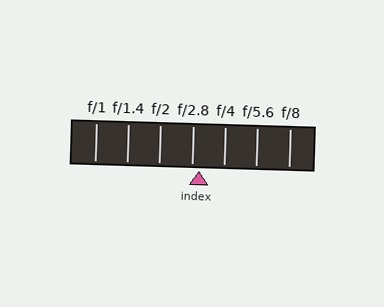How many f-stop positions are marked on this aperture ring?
There are 7 f-stop positions marked.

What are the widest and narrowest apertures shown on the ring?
The widest aperture shown is f/1 and the narrowest is f/8.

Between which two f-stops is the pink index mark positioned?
The index mark is between f/2.8 and f/4.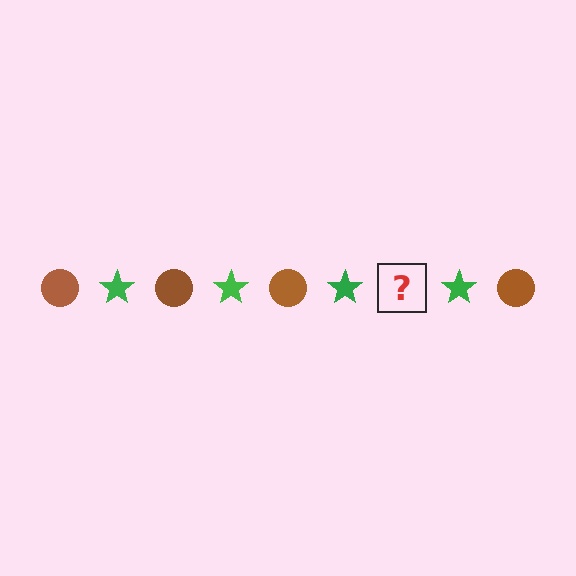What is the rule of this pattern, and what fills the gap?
The rule is that the pattern alternates between brown circle and green star. The gap should be filled with a brown circle.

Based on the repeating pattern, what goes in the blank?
The blank should be a brown circle.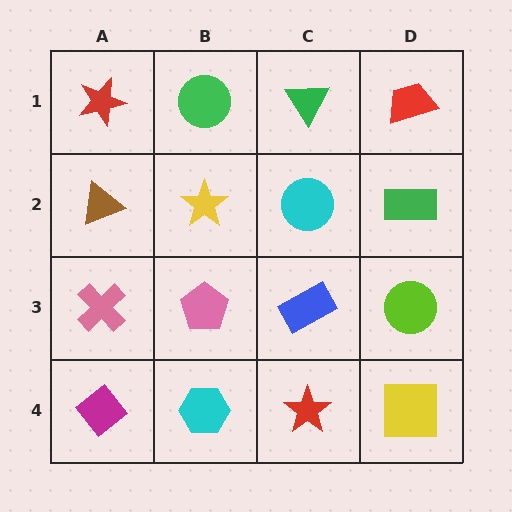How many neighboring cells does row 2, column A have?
3.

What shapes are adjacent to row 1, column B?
A yellow star (row 2, column B), a red star (row 1, column A), a green triangle (row 1, column C).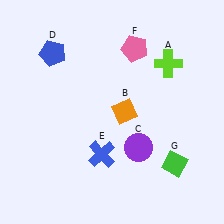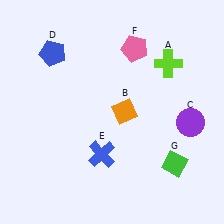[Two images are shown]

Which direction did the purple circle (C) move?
The purple circle (C) moved right.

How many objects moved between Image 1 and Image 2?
1 object moved between the two images.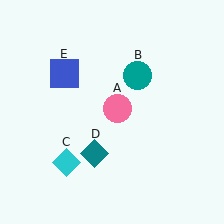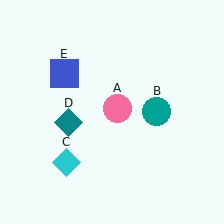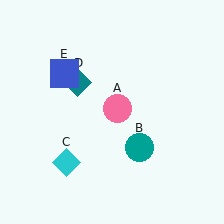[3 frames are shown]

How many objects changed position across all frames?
2 objects changed position: teal circle (object B), teal diamond (object D).